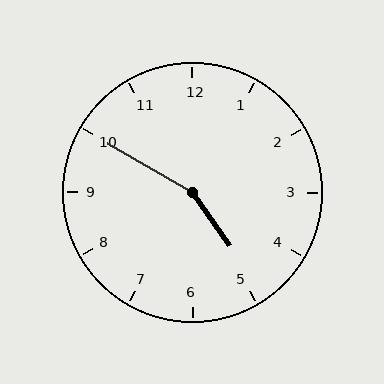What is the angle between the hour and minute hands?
Approximately 155 degrees.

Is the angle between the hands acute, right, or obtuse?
It is obtuse.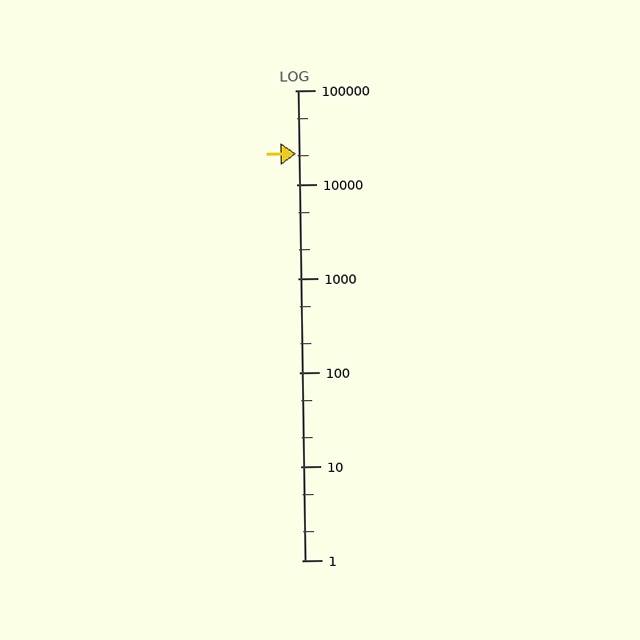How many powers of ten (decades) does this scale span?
The scale spans 5 decades, from 1 to 100000.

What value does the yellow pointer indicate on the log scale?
The pointer indicates approximately 21000.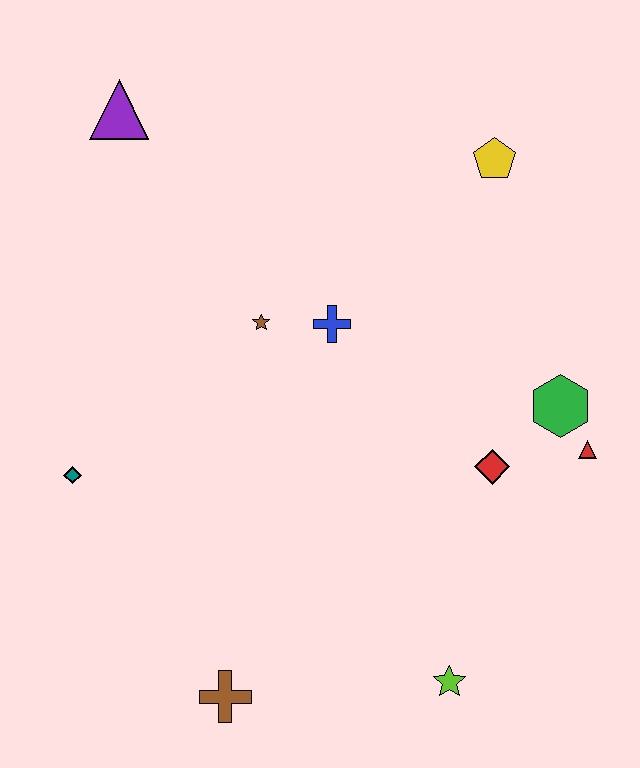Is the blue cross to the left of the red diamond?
Yes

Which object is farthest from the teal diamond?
The yellow pentagon is farthest from the teal diamond.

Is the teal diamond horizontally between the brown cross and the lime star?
No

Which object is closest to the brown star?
The blue cross is closest to the brown star.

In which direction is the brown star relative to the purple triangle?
The brown star is below the purple triangle.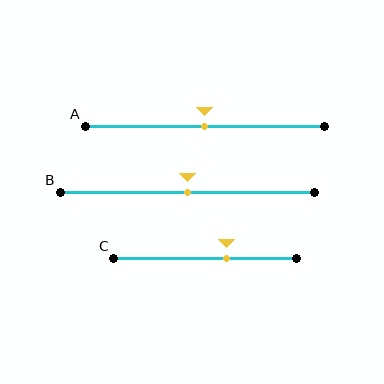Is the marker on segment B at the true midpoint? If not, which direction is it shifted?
Yes, the marker on segment B is at the true midpoint.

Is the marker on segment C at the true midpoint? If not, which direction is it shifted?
No, the marker on segment C is shifted to the right by about 12% of the segment length.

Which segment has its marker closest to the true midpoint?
Segment A has its marker closest to the true midpoint.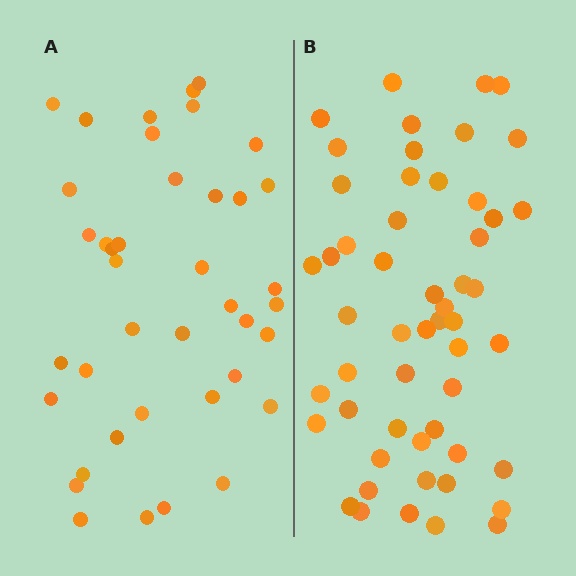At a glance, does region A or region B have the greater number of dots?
Region B (the right region) has more dots.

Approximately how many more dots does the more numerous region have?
Region B has approximately 15 more dots than region A.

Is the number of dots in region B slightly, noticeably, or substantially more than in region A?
Region B has noticeably more, but not dramatically so. The ratio is roughly 1.3 to 1.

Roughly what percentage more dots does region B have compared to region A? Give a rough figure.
About 30% more.